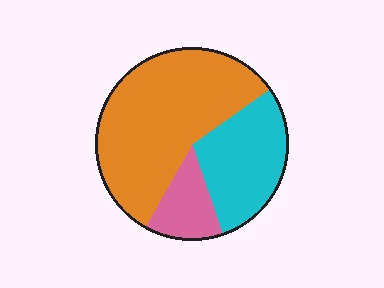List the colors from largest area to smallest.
From largest to smallest: orange, cyan, pink.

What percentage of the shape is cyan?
Cyan takes up between a quarter and a half of the shape.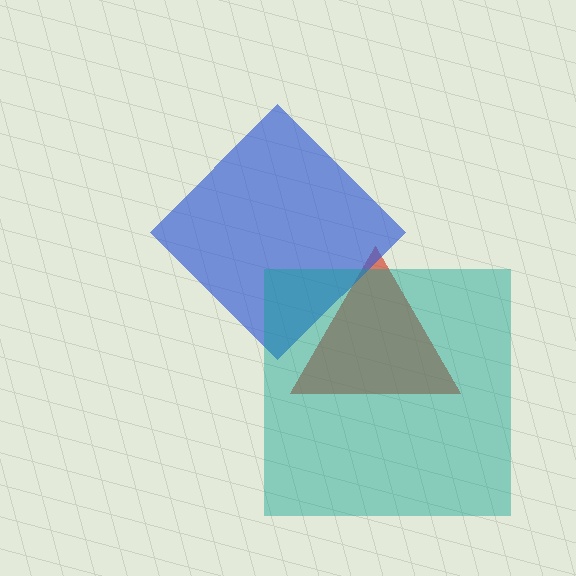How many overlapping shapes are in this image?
There are 3 overlapping shapes in the image.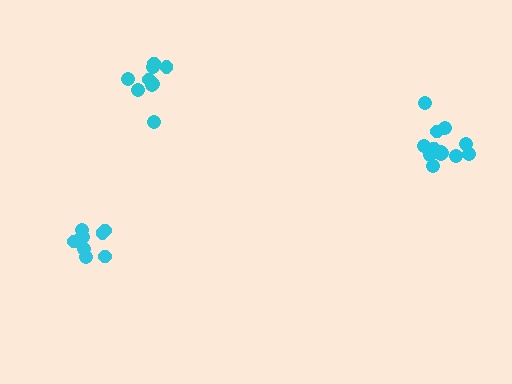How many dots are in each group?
Group 1: 13 dots, Group 2: 10 dots, Group 3: 9 dots (32 total).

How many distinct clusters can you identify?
There are 3 distinct clusters.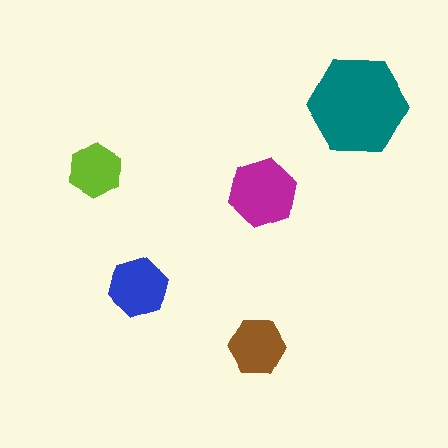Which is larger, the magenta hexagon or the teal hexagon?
The teal one.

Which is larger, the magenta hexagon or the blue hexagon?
The magenta one.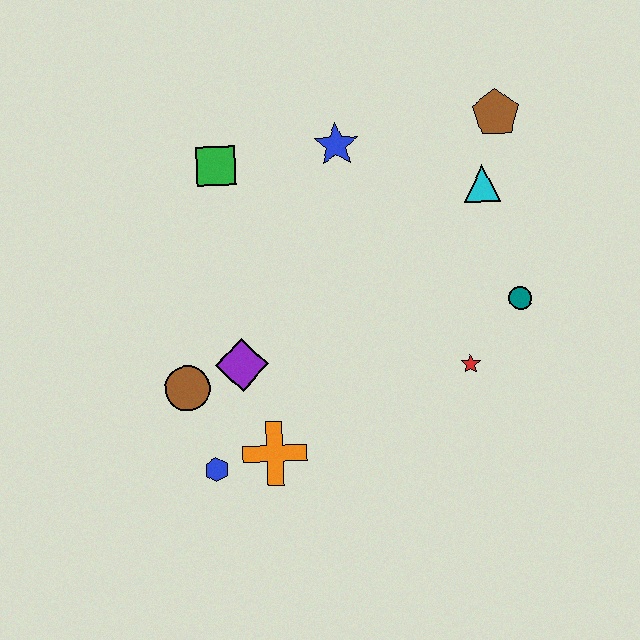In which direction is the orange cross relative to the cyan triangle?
The orange cross is below the cyan triangle.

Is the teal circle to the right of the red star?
Yes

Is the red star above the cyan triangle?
No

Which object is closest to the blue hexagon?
The orange cross is closest to the blue hexagon.